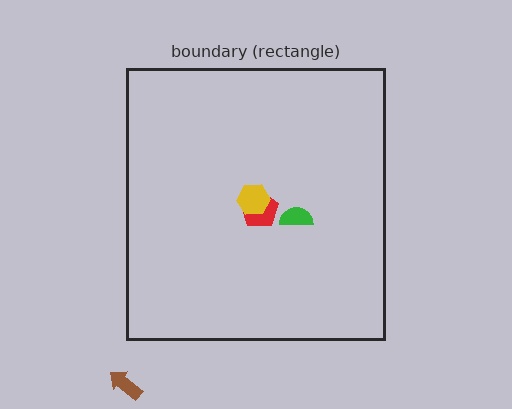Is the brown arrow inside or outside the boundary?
Outside.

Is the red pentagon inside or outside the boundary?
Inside.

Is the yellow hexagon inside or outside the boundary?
Inside.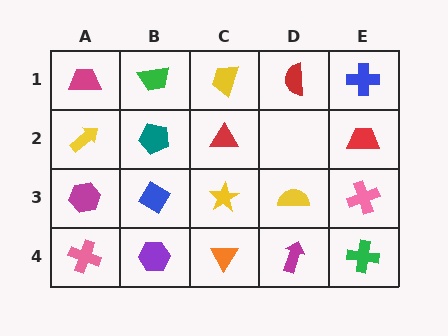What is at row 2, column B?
A teal pentagon.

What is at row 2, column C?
A red triangle.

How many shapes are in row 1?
5 shapes.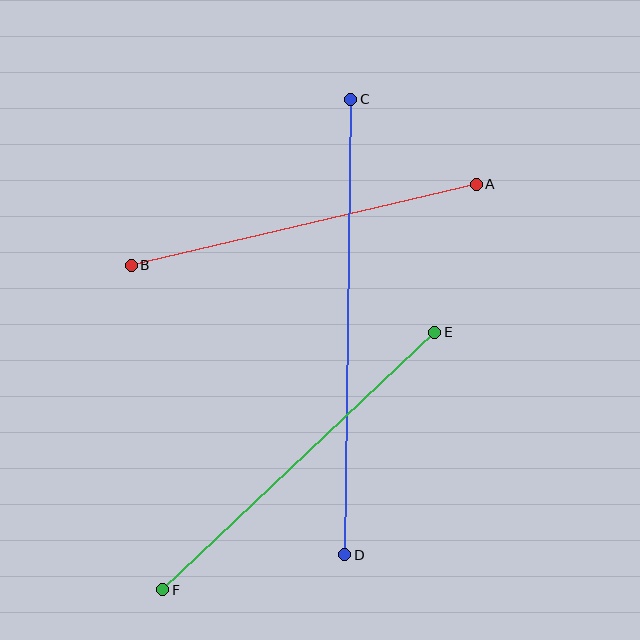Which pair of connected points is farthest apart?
Points C and D are farthest apart.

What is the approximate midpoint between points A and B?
The midpoint is at approximately (304, 225) pixels.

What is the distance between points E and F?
The distance is approximately 375 pixels.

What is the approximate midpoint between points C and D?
The midpoint is at approximately (348, 327) pixels.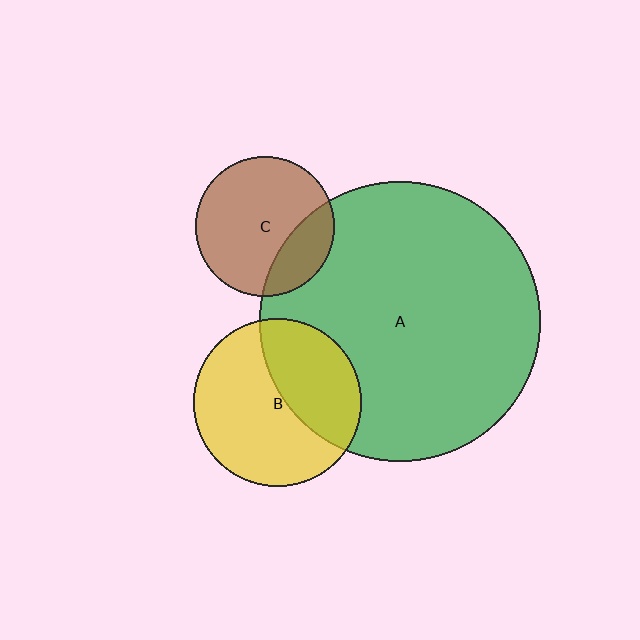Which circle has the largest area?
Circle A (green).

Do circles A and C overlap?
Yes.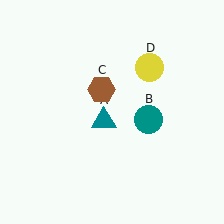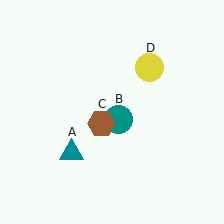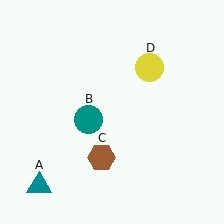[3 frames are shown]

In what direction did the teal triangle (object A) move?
The teal triangle (object A) moved down and to the left.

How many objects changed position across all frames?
3 objects changed position: teal triangle (object A), teal circle (object B), brown hexagon (object C).